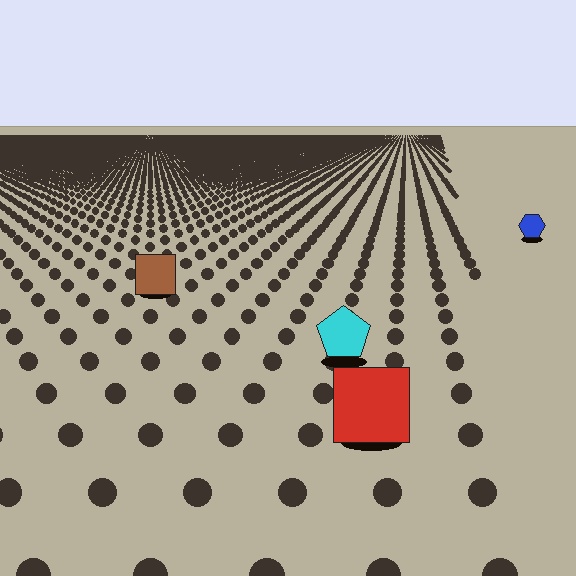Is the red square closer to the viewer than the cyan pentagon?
Yes. The red square is closer — you can tell from the texture gradient: the ground texture is coarser near it.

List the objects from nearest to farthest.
From nearest to farthest: the red square, the cyan pentagon, the brown square, the blue hexagon.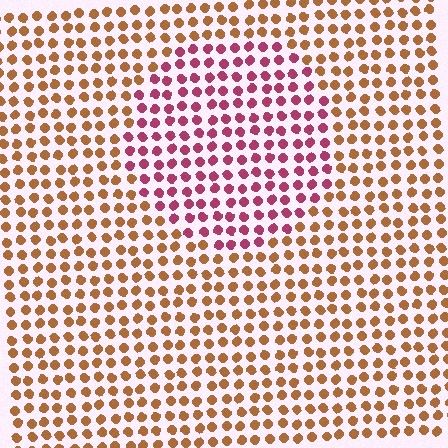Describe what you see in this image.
The image is filled with small brown elements in a uniform arrangement. A circle-shaped region is visible where the elements are tinted to a slightly different hue, forming a subtle color boundary.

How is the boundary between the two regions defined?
The boundary is defined purely by a slight shift in hue (about 53 degrees). Spacing, size, and orientation are identical on both sides.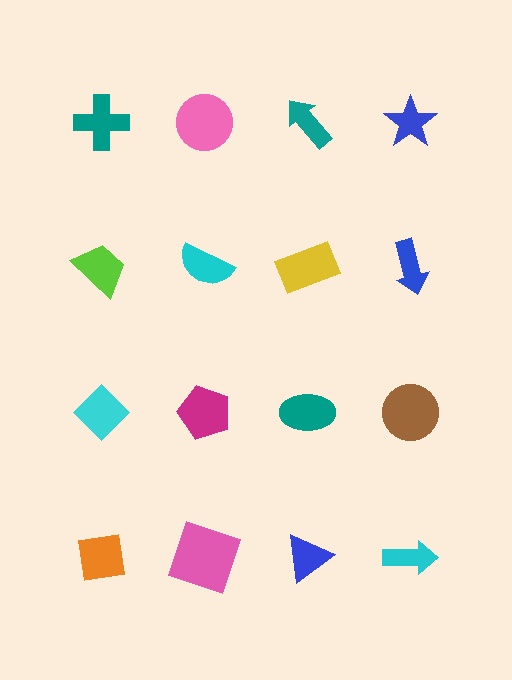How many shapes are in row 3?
4 shapes.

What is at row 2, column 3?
A yellow rectangle.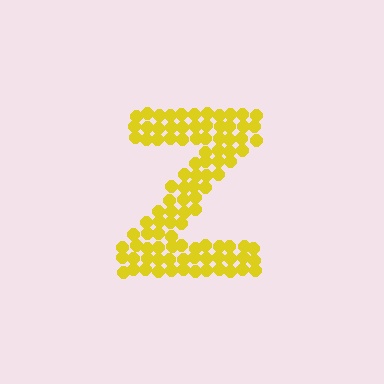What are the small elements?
The small elements are circles.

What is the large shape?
The large shape is the letter Z.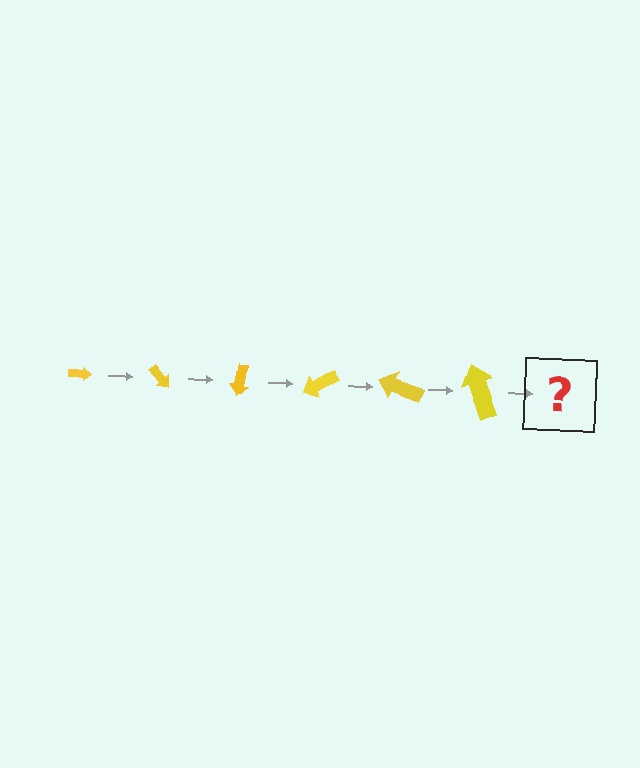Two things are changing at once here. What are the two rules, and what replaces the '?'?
The two rules are that the arrow grows larger each step and it rotates 50 degrees each step. The '?' should be an arrow, larger than the previous one and rotated 300 degrees from the start.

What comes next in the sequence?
The next element should be an arrow, larger than the previous one and rotated 300 degrees from the start.